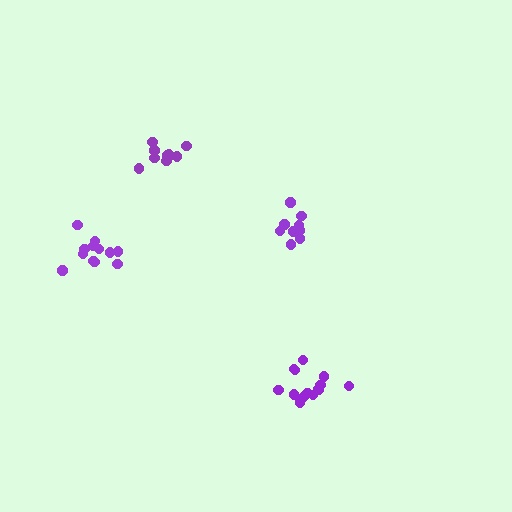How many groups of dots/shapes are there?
There are 4 groups.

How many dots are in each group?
Group 1: 12 dots, Group 2: 13 dots, Group 3: 9 dots, Group 4: 11 dots (45 total).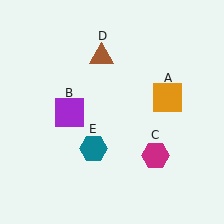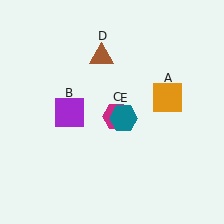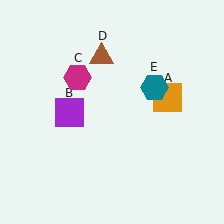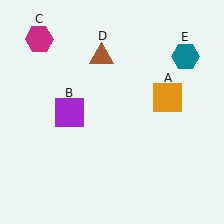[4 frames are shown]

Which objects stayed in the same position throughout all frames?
Orange square (object A) and purple square (object B) and brown triangle (object D) remained stationary.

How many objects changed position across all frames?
2 objects changed position: magenta hexagon (object C), teal hexagon (object E).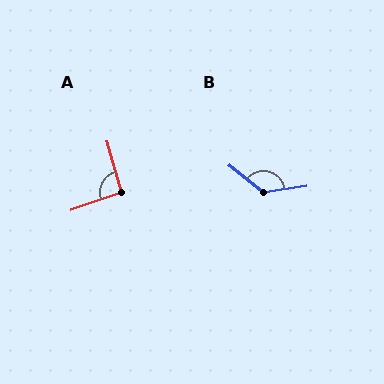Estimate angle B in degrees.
Approximately 133 degrees.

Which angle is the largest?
B, at approximately 133 degrees.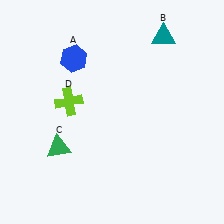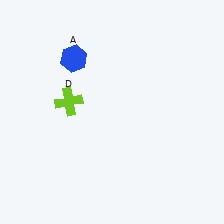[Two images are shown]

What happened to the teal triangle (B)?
The teal triangle (B) was removed in Image 2. It was in the top-right area of Image 1.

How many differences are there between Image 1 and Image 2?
There are 2 differences between the two images.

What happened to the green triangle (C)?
The green triangle (C) was removed in Image 2. It was in the bottom-left area of Image 1.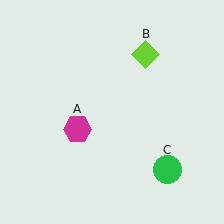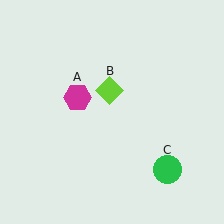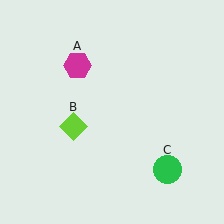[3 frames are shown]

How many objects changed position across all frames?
2 objects changed position: magenta hexagon (object A), lime diamond (object B).